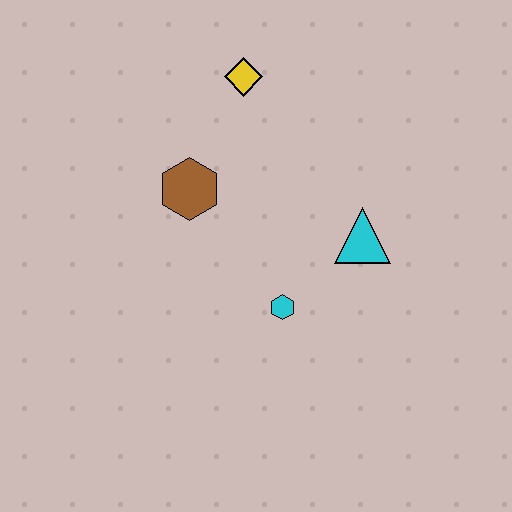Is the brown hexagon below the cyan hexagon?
No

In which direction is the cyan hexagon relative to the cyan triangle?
The cyan hexagon is to the left of the cyan triangle.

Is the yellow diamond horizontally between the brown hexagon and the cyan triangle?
Yes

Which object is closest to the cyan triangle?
The cyan hexagon is closest to the cyan triangle.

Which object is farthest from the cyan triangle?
The yellow diamond is farthest from the cyan triangle.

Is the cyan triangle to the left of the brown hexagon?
No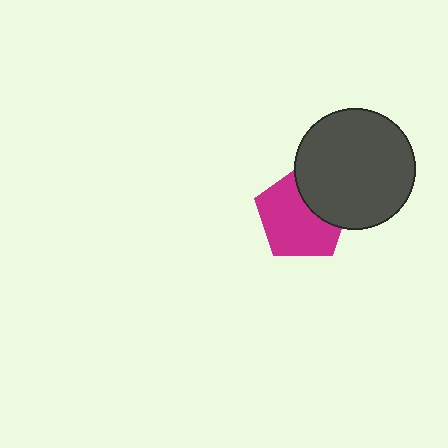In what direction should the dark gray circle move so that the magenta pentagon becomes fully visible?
The dark gray circle should move toward the upper-right. That is the shortest direction to clear the overlap and leave the magenta pentagon fully visible.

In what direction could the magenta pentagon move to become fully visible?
The magenta pentagon could move toward the lower-left. That would shift it out from behind the dark gray circle entirely.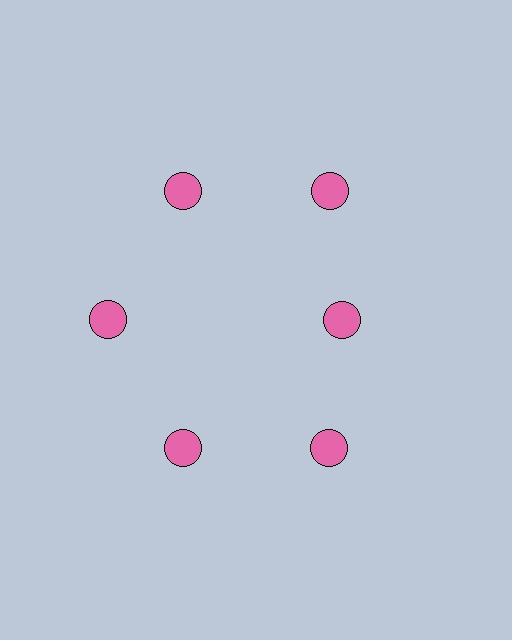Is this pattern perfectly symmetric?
No. The 6 pink circles are arranged in a ring, but one element near the 3 o'clock position is pulled inward toward the center, breaking the 6-fold rotational symmetry.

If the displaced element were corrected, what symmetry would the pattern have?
It would have 6-fold rotational symmetry — the pattern would map onto itself every 60 degrees.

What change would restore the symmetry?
The symmetry would be restored by moving it outward, back onto the ring so that all 6 circles sit at equal angles and equal distance from the center.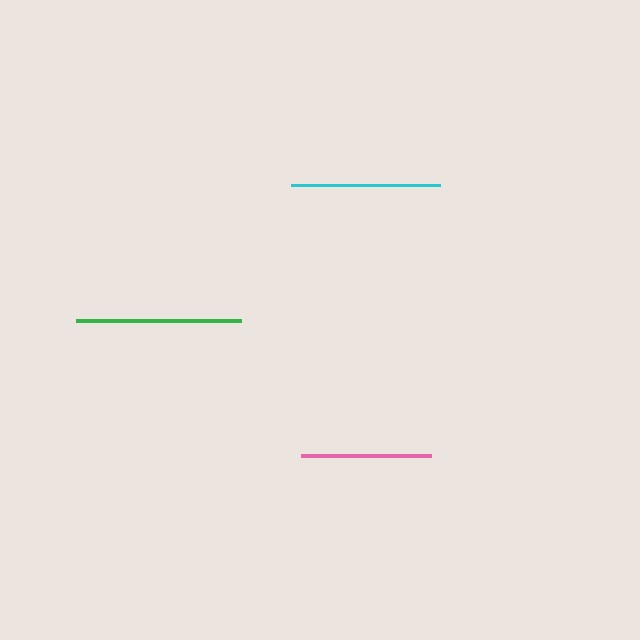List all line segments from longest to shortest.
From longest to shortest: green, cyan, pink.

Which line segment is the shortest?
The pink line is the shortest at approximately 130 pixels.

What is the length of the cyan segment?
The cyan segment is approximately 149 pixels long.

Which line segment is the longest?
The green line is the longest at approximately 165 pixels.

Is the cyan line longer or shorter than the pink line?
The cyan line is longer than the pink line.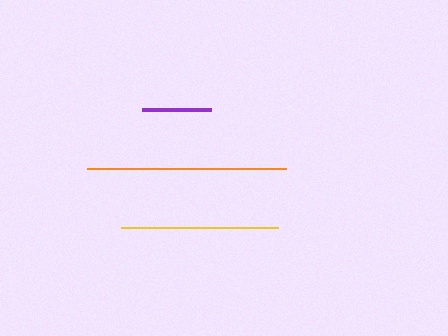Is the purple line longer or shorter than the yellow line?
The yellow line is longer than the purple line.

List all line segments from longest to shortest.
From longest to shortest: orange, yellow, purple.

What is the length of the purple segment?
The purple segment is approximately 69 pixels long.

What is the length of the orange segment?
The orange segment is approximately 199 pixels long.